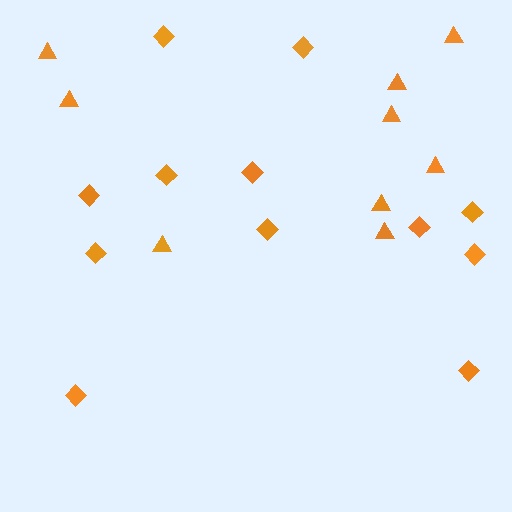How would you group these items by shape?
There are 2 groups: one group of triangles (9) and one group of diamonds (12).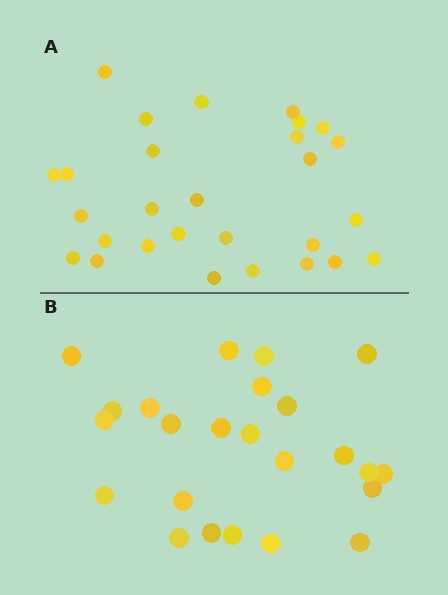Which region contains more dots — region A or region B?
Region A (the top region) has more dots.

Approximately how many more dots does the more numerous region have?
Region A has about 4 more dots than region B.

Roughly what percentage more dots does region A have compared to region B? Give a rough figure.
About 15% more.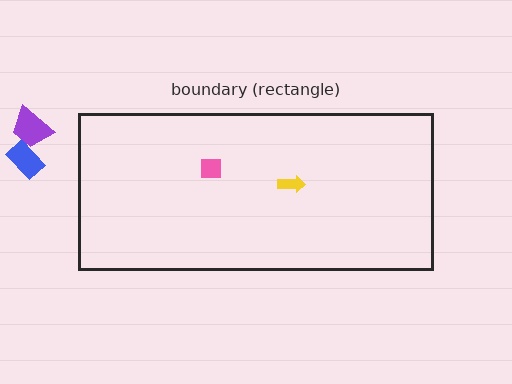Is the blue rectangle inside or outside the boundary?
Outside.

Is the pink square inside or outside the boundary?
Inside.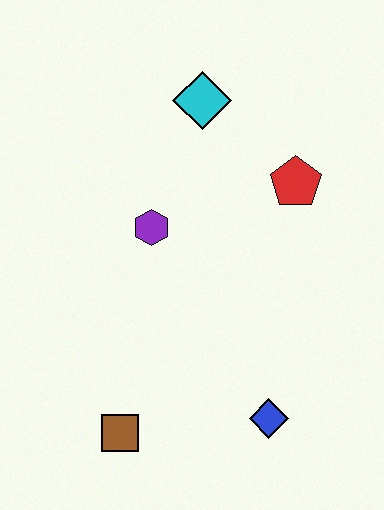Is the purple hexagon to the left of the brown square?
No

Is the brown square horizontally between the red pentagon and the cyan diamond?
No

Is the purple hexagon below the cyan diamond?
Yes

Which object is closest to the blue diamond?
The brown square is closest to the blue diamond.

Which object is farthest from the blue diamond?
The cyan diamond is farthest from the blue diamond.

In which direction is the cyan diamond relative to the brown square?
The cyan diamond is above the brown square.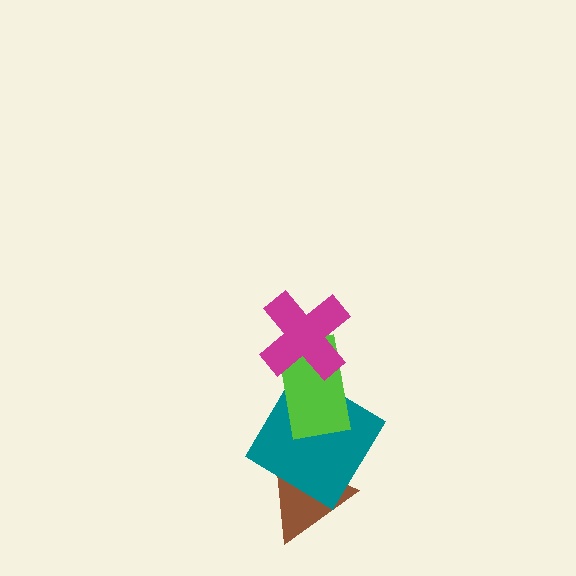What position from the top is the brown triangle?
The brown triangle is 4th from the top.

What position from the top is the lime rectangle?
The lime rectangle is 2nd from the top.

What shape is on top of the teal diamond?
The lime rectangle is on top of the teal diamond.